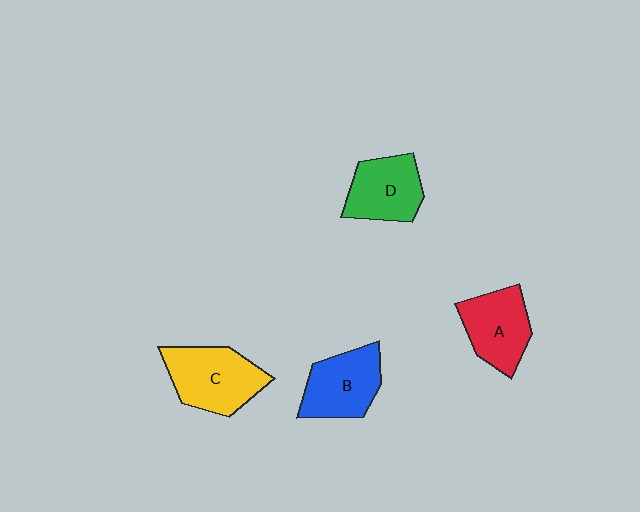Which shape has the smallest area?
Shape D (green).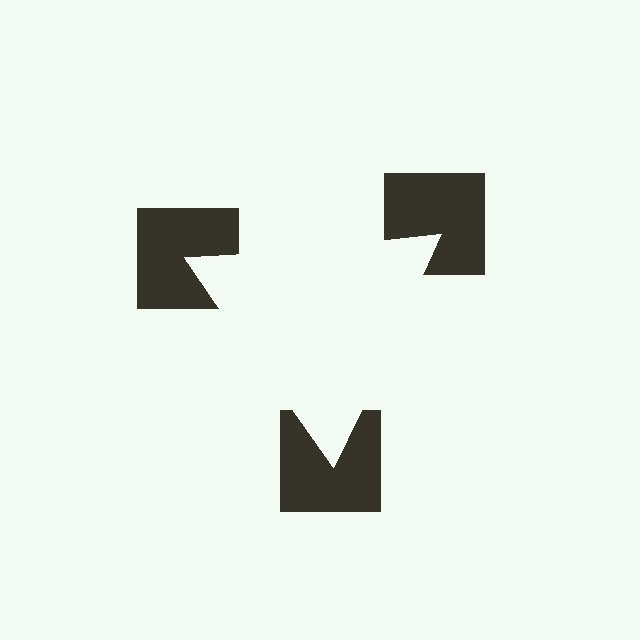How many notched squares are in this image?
There are 3 — one at each vertex of the illusory triangle.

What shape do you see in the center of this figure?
An illusory triangle — its edges are inferred from the aligned wedge cuts in the notched squares, not physically drawn.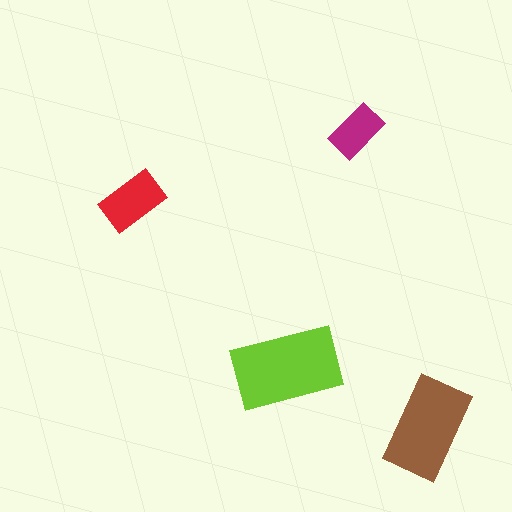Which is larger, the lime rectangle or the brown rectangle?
The lime one.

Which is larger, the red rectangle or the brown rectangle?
The brown one.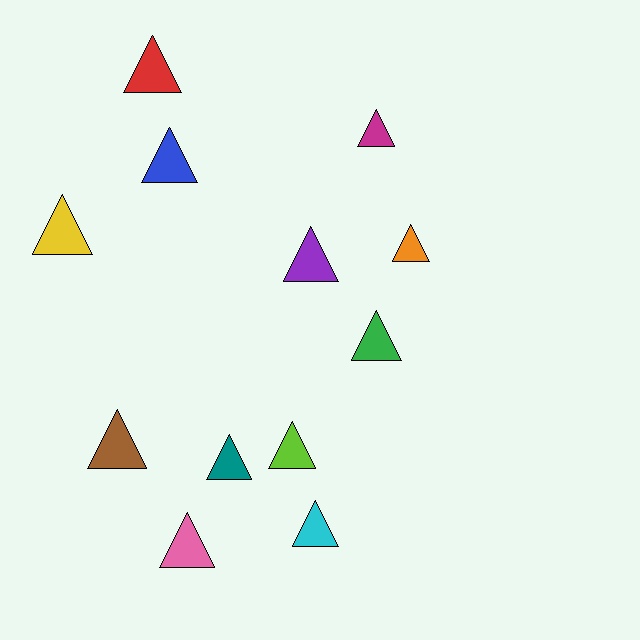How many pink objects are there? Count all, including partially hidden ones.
There is 1 pink object.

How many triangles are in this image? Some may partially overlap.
There are 12 triangles.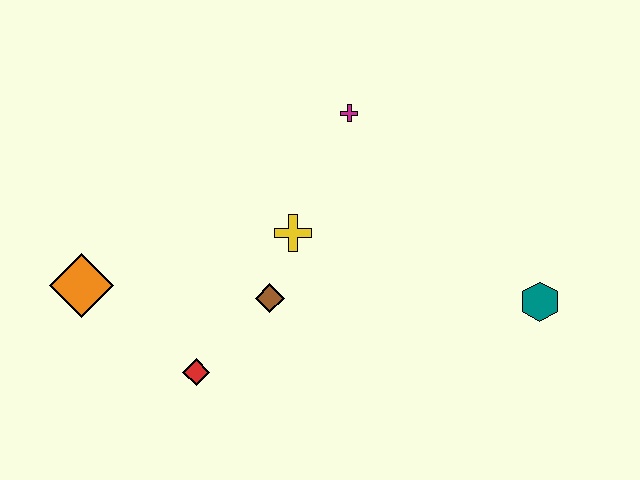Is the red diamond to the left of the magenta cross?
Yes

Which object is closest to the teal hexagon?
The yellow cross is closest to the teal hexagon.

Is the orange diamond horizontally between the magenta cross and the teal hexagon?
No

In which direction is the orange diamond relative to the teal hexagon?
The orange diamond is to the left of the teal hexagon.